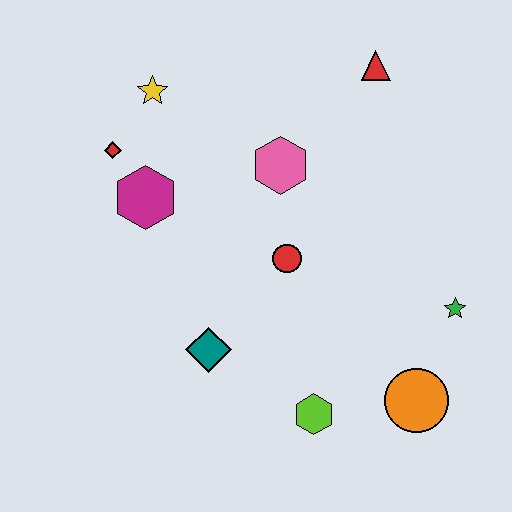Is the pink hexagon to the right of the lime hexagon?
No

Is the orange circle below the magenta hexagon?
Yes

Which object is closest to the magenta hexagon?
The red diamond is closest to the magenta hexagon.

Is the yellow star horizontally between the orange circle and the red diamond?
Yes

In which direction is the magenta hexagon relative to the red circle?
The magenta hexagon is to the left of the red circle.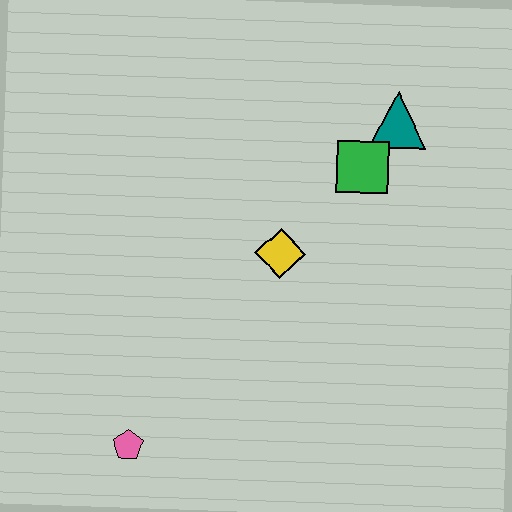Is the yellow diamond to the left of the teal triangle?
Yes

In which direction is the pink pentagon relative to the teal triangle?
The pink pentagon is below the teal triangle.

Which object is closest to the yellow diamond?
The green square is closest to the yellow diamond.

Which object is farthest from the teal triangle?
The pink pentagon is farthest from the teal triangle.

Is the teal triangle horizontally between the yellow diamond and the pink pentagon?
No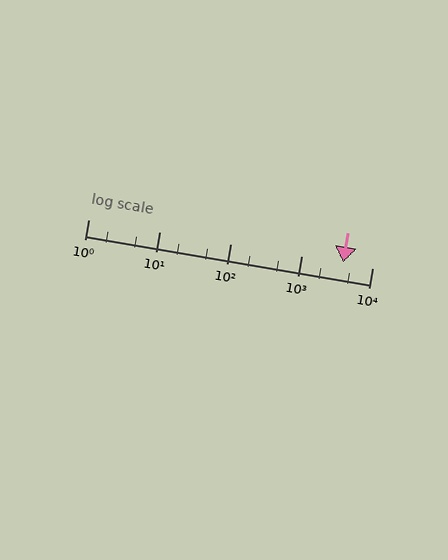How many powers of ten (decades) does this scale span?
The scale spans 4 decades, from 1 to 10000.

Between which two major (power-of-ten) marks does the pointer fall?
The pointer is between 1000 and 10000.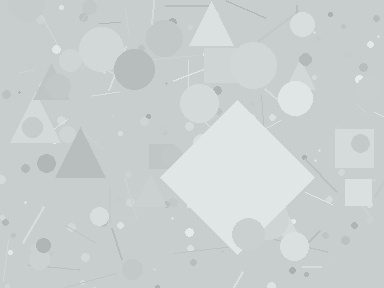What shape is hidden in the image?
A diamond is hidden in the image.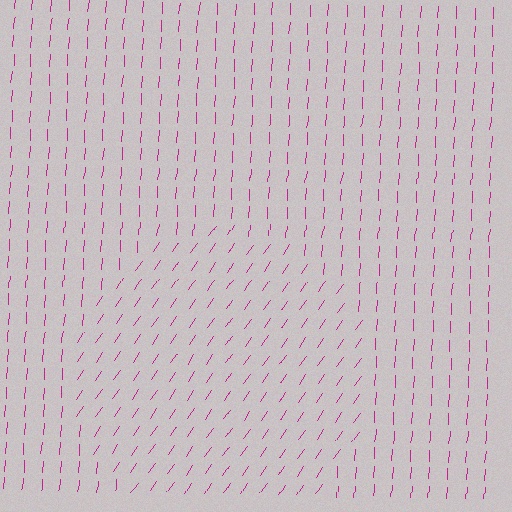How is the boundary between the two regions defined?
The boundary is defined purely by a change in line orientation (approximately 31 degrees difference). All lines are the same color and thickness.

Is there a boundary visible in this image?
Yes, there is a texture boundary formed by a change in line orientation.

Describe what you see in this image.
The image is filled with small magenta line segments. A circle region in the image has lines oriented differently from the surrounding lines, creating a visible texture boundary.